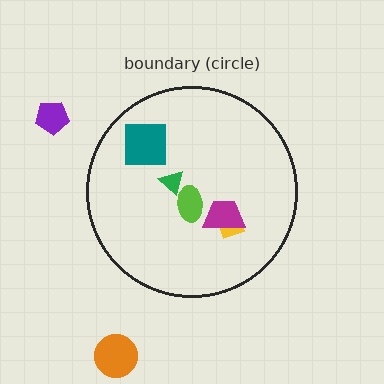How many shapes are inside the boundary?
5 inside, 2 outside.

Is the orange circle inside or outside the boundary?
Outside.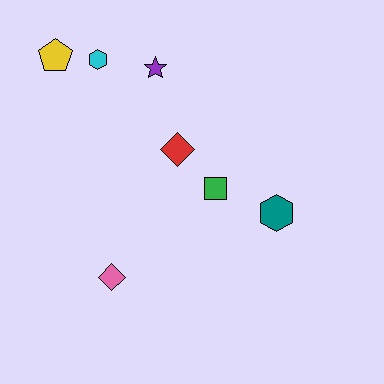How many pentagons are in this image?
There is 1 pentagon.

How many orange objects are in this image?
There are no orange objects.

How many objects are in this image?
There are 7 objects.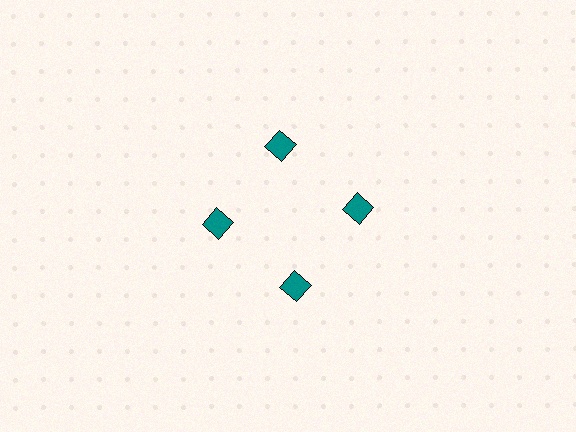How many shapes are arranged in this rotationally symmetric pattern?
There are 4 shapes, arranged in 4 groups of 1.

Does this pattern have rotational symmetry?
Yes, this pattern has 4-fold rotational symmetry. It looks the same after rotating 90 degrees around the center.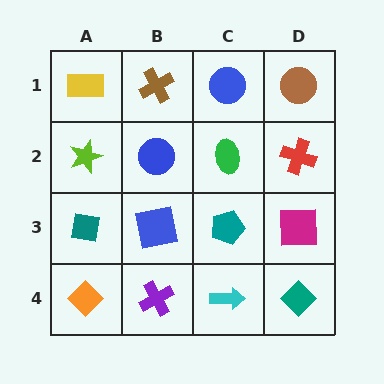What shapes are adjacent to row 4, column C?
A teal pentagon (row 3, column C), a purple cross (row 4, column B), a teal diamond (row 4, column D).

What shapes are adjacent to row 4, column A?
A teal square (row 3, column A), a purple cross (row 4, column B).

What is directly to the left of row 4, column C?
A purple cross.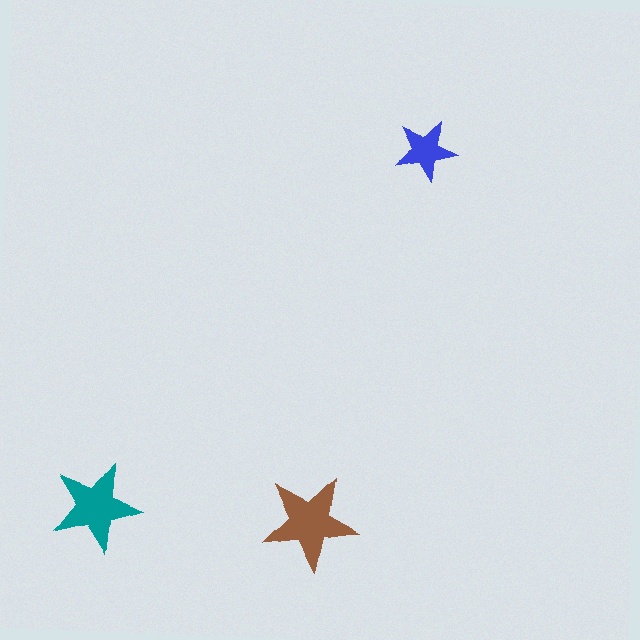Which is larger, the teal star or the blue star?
The teal one.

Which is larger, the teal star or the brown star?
The brown one.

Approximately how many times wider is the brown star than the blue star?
About 1.5 times wider.